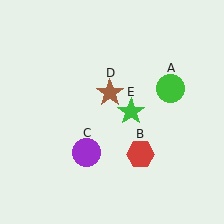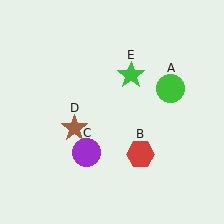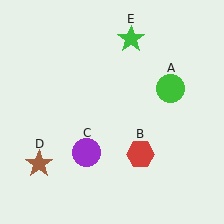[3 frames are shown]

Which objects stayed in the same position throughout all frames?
Green circle (object A) and red hexagon (object B) and purple circle (object C) remained stationary.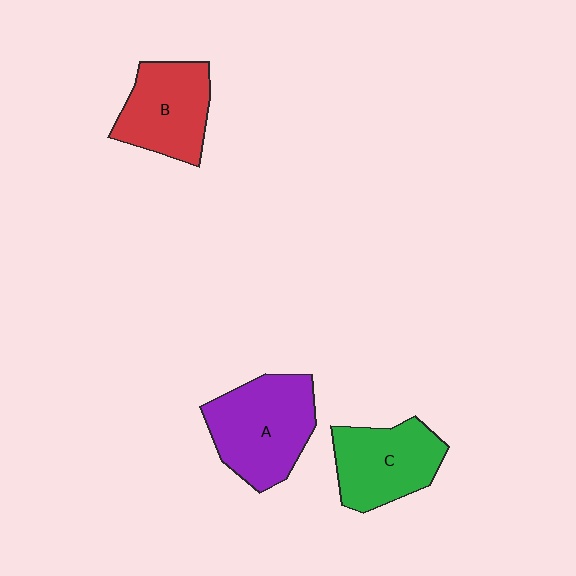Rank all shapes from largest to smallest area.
From largest to smallest: A (purple), C (green), B (red).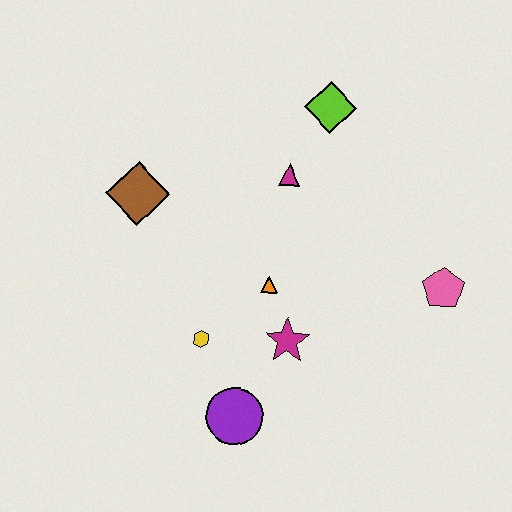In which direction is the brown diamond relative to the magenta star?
The brown diamond is to the left of the magenta star.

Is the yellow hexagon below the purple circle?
No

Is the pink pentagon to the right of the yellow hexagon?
Yes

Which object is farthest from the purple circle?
The lime diamond is farthest from the purple circle.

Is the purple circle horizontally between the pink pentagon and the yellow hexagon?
Yes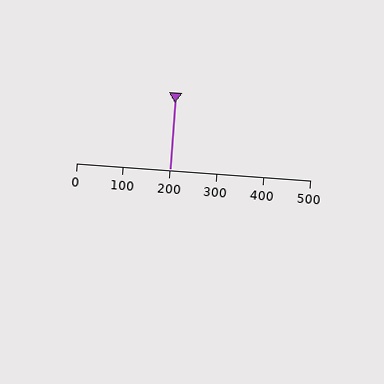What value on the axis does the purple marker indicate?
The marker indicates approximately 200.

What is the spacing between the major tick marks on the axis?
The major ticks are spaced 100 apart.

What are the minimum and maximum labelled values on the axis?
The axis runs from 0 to 500.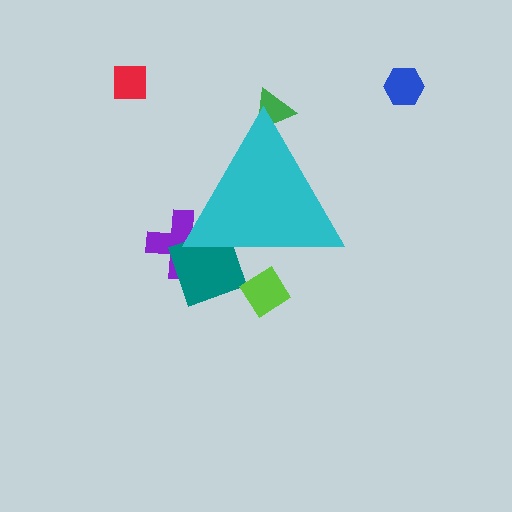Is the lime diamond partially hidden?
Yes, the lime diamond is partially hidden behind the cyan triangle.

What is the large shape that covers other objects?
A cyan triangle.